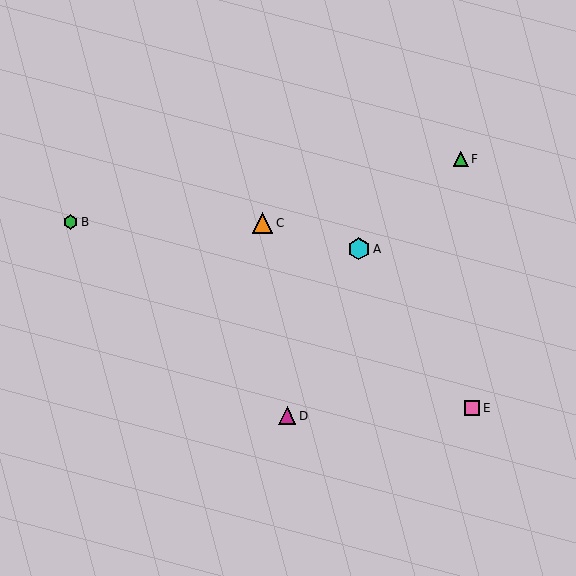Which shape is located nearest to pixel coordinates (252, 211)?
The orange triangle (labeled C) at (263, 223) is nearest to that location.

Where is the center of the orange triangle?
The center of the orange triangle is at (263, 223).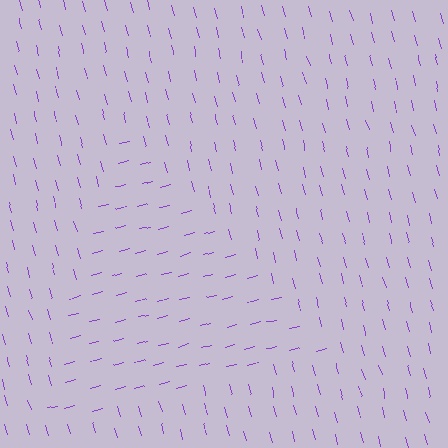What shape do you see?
I see a triangle.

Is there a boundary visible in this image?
Yes, there is a texture boundary formed by a change in line orientation.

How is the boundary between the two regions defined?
The boundary is defined purely by a change in line orientation (approximately 90 degrees difference). All lines are the same color and thickness.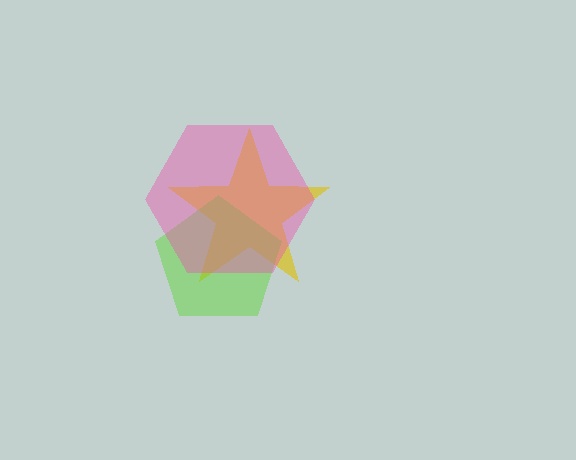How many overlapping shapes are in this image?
There are 3 overlapping shapes in the image.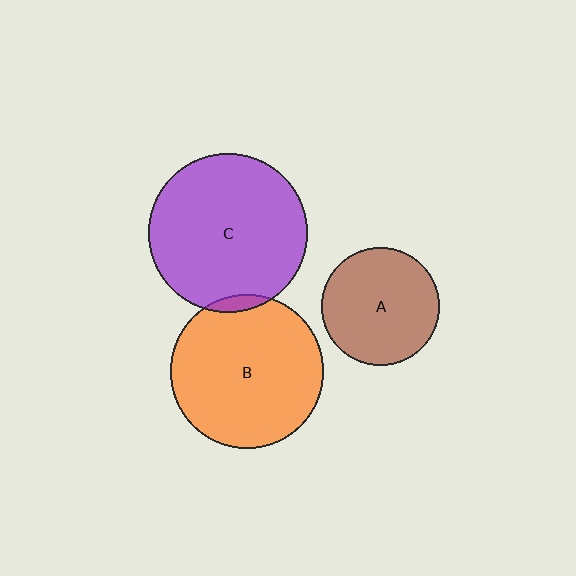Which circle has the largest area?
Circle C (purple).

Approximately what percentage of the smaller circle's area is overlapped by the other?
Approximately 5%.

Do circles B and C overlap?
Yes.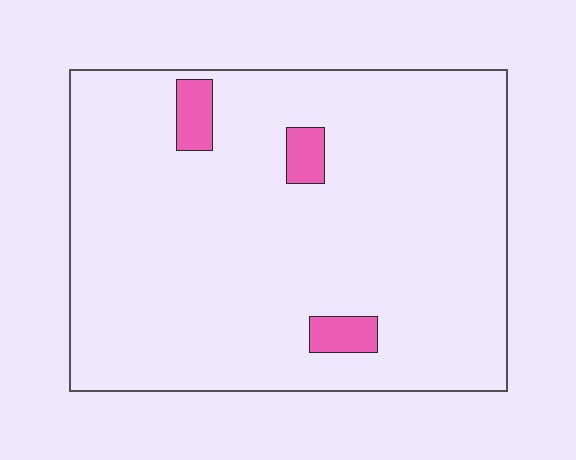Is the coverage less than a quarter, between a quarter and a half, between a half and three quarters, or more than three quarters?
Less than a quarter.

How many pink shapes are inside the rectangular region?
3.